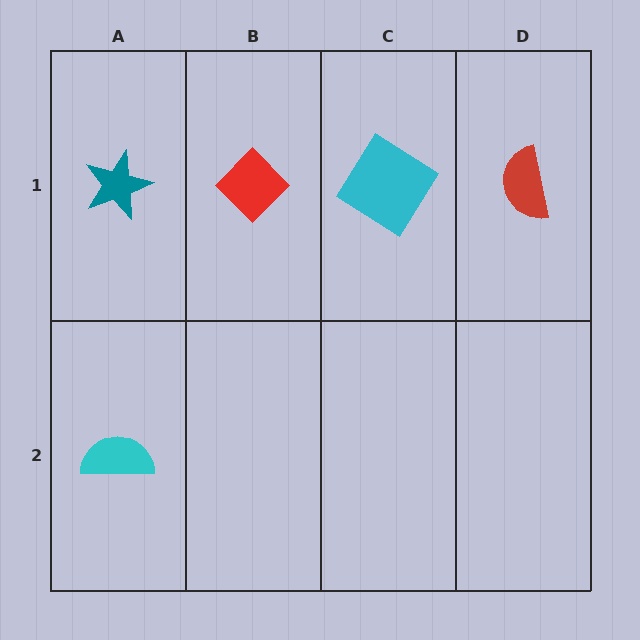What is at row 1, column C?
A cyan diamond.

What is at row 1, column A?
A teal star.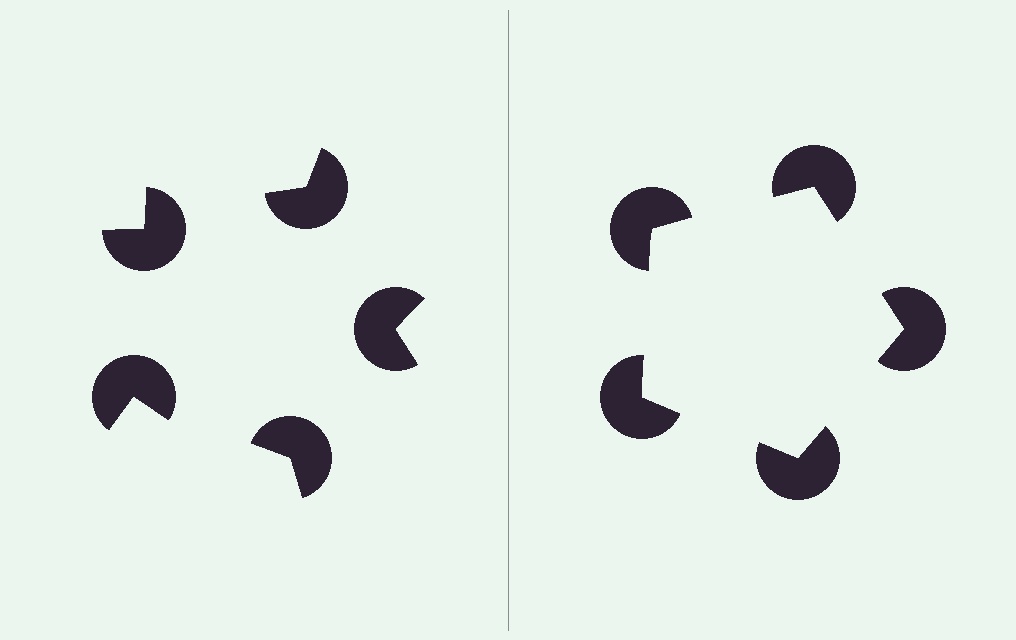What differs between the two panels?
The pac-man discs are positioned identically on both sides; only the wedge orientations differ. On the right they align to a pentagon; on the left they are misaligned.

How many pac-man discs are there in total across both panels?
10 — 5 on each side.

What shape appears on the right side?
An illusory pentagon.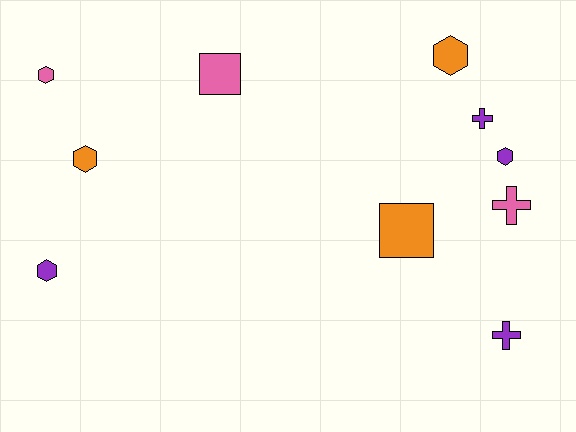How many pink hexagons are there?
There is 1 pink hexagon.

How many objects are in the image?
There are 10 objects.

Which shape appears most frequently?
Hexagon, with 5 objects.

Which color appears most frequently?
Purple, with 4 objects.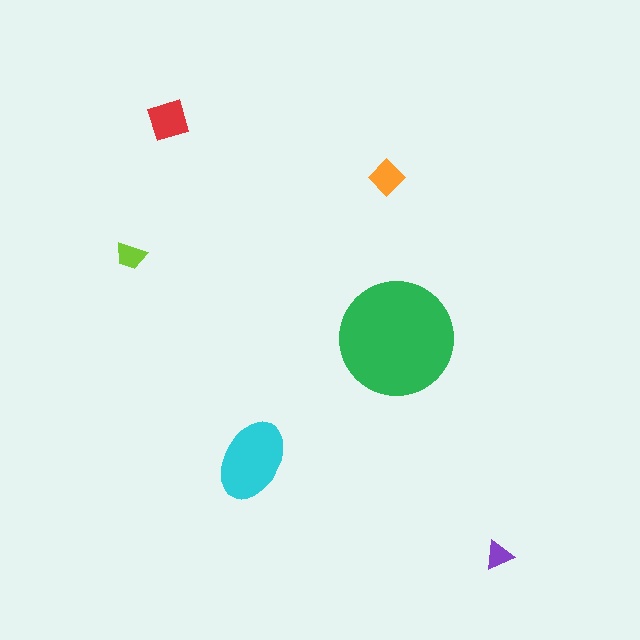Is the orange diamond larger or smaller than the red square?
Smaller.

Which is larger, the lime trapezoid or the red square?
The red square.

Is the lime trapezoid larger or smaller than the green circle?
Smaller.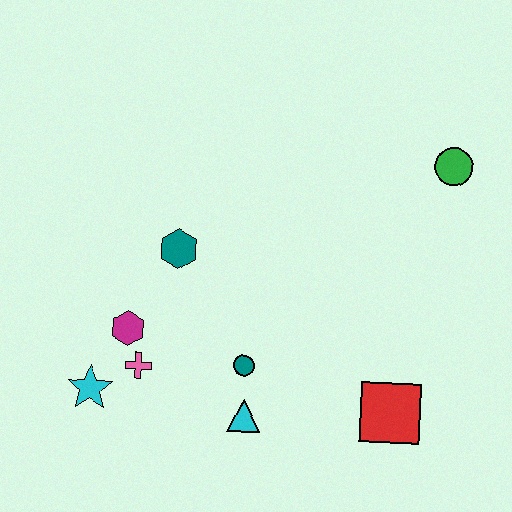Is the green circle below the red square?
No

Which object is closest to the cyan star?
The pink cross is closest to the cyan star.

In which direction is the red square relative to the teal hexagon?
The red square is to the right of the teal hexagon.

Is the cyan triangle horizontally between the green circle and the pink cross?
Yes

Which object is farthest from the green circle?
The cyan star is farthest from the green circle.